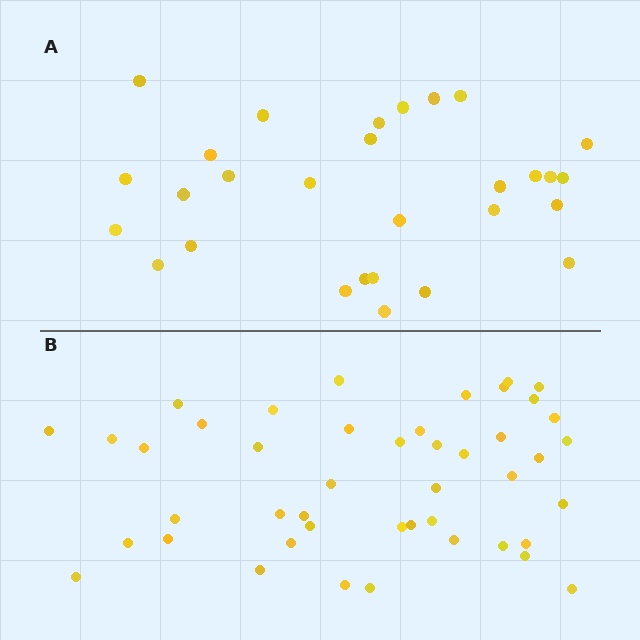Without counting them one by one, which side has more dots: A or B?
Region B (the bottom region) has more dots.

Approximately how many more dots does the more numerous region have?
Region B has approximately 15 more dots than region A.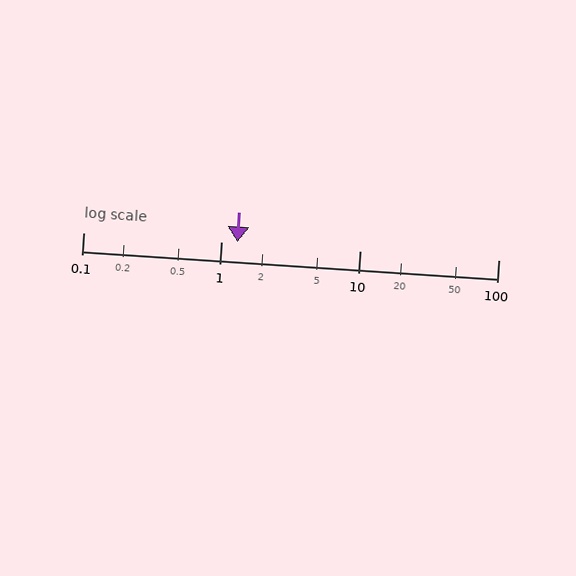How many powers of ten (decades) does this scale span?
The scale spans 3 decades, from 0.1 to 100.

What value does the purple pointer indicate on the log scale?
The pointer indicates approximately 1.3.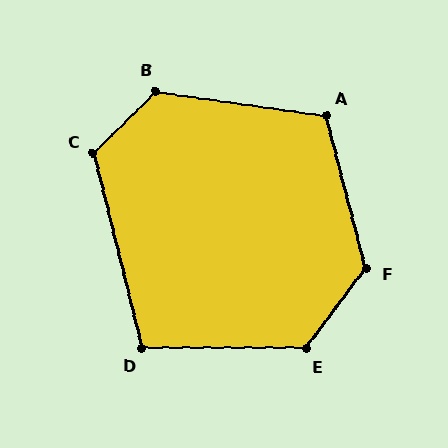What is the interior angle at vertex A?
Approximately 113 degrees (obtuse).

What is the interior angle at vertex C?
Approximately 120 degrees (obtuse).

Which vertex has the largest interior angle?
F, at approximately 128 degrees.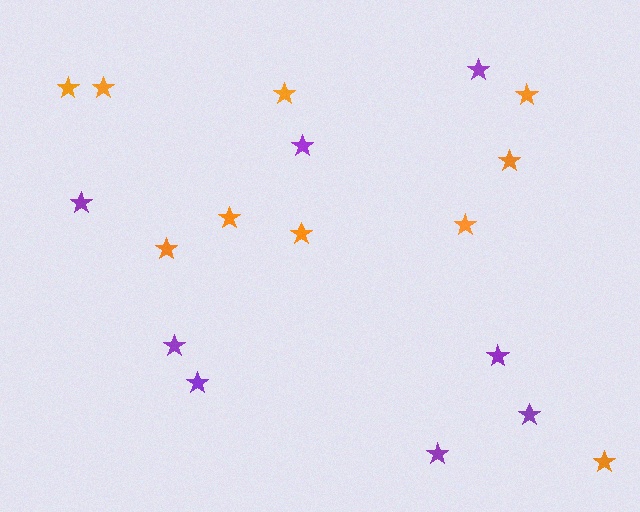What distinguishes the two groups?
There are 2 groups: one group of purple stars (8) and one group of orange stars (10).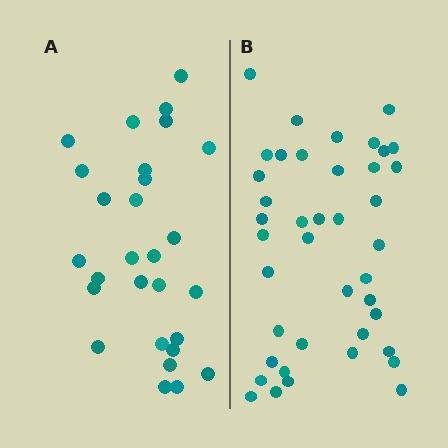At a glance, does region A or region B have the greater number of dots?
Region B (the right region) has more dots.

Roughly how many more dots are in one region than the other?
Region B has approximately 15 more dots than region A.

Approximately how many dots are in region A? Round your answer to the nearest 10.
About 30 dots. (The exact count is 28, which rounds to 30.)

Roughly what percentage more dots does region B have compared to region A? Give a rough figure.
About 45% more.